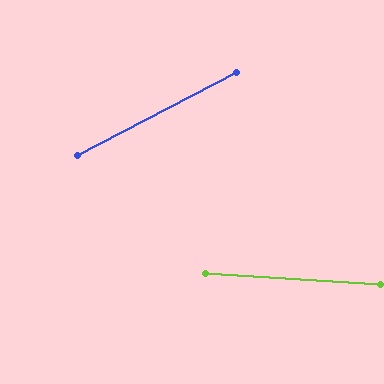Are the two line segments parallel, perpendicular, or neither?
Neither parallel nor perpendicular — they differ by about 31°.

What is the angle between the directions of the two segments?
Approximately 31 degrees.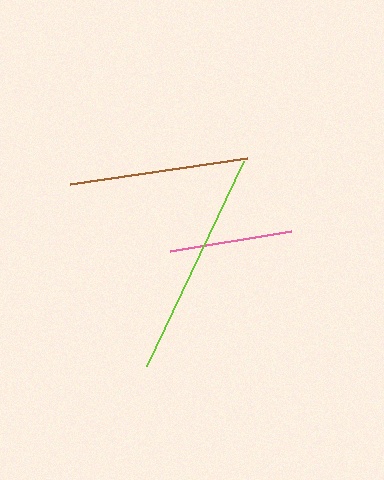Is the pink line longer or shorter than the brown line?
The brown line is longer than the pink line.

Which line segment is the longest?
The lime line is the longest at approximately 227 pixels.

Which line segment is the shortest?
The pink line is the shortest at approximately 123 pixels.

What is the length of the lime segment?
The lime segment is approximately 227 pixels long.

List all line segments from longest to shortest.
From longest to shortest: lime, brown, pink.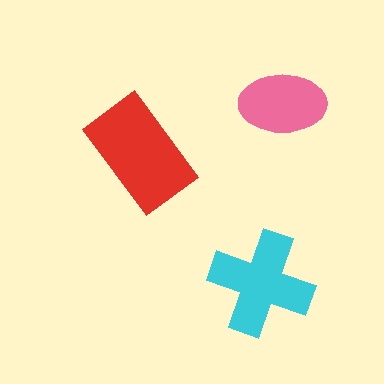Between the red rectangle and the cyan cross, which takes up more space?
The red rectangle.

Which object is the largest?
The red rectangle.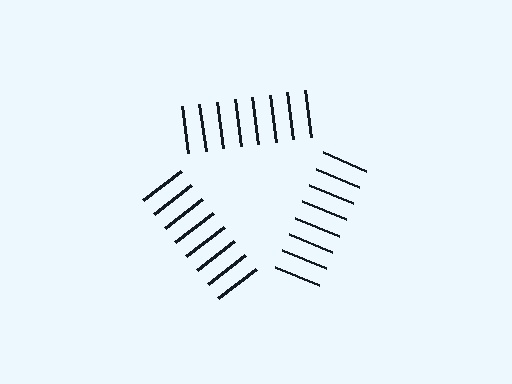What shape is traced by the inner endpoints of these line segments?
An illusory triangle — the line segments terminate on its edges but no continuous stroke is drawn.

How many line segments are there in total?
24 — 8 along each of the 3 edges.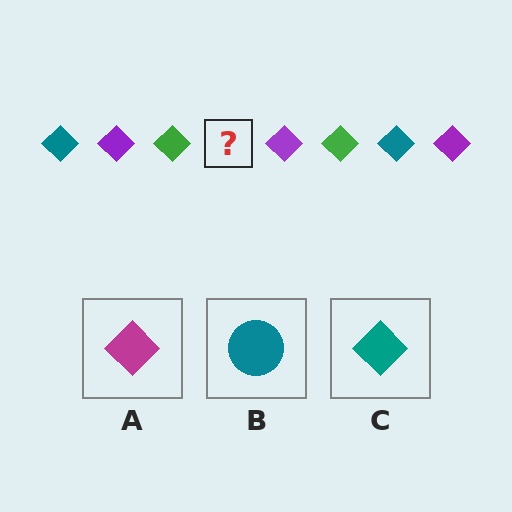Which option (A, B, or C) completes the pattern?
C.